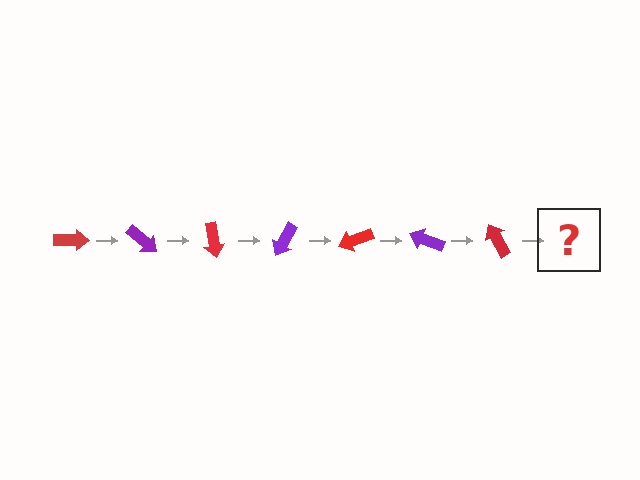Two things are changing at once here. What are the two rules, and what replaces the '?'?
The two rules are that it rotates 40 degrees each step and the color cycles through red and purple. The '?' should be a purple arrow, rotated 280 degrees from the start.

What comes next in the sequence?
The next element should be a purple arrow, rotated 280 degrees from the start.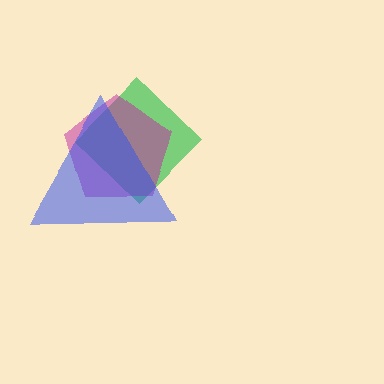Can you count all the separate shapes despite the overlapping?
Yes, there are 3 separate shapes.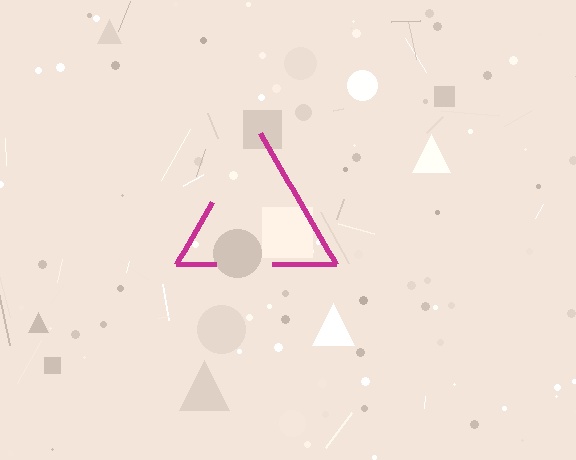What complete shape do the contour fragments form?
The contour fragments form a triangle.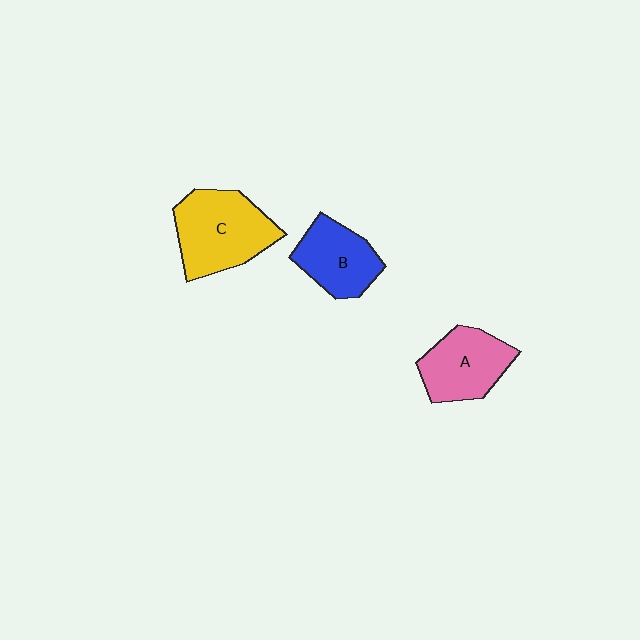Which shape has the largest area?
Shape C (yellow).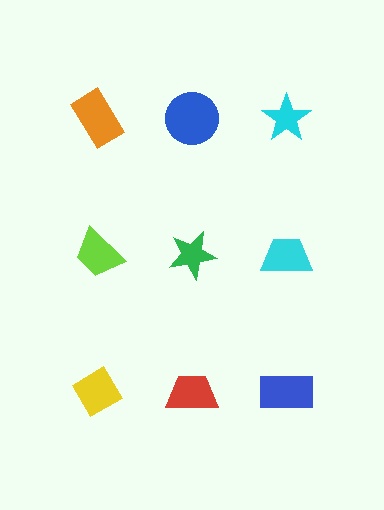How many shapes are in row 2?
3 shapes.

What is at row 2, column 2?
A green star.